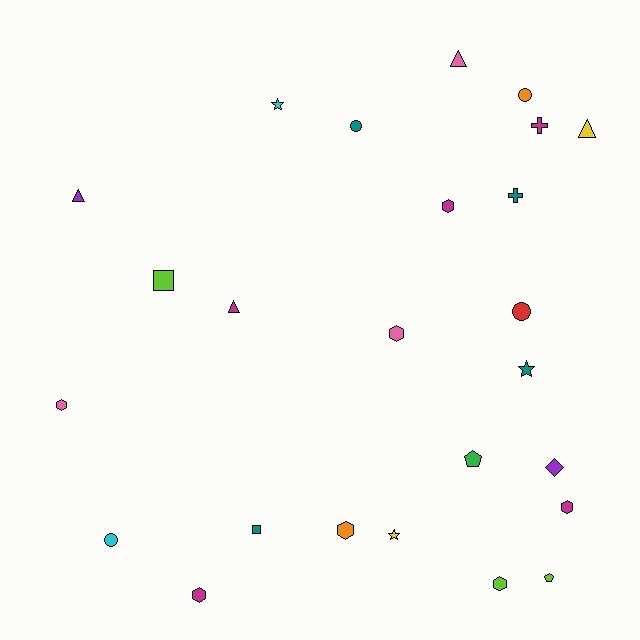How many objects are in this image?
There are 25 objects.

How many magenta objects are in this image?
There are 5 magenta objects.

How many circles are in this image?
There are 4 circles.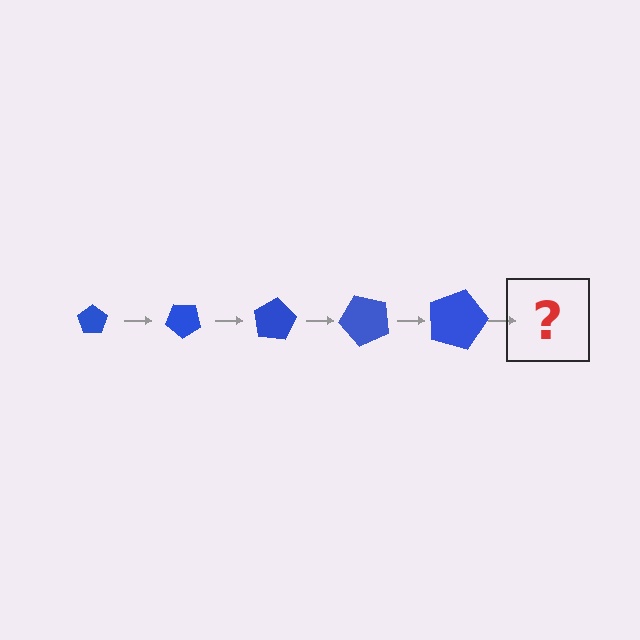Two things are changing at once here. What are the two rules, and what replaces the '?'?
The two rules are that the pentagon grows larger each step and it rotates 40 degrees each step. The '?' should be a pentagon, larger than the previous one and rotated 200 degrees from the start.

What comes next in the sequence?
The next element should be a pentagon, larger than the previous one and rotated 200 degrees from the start.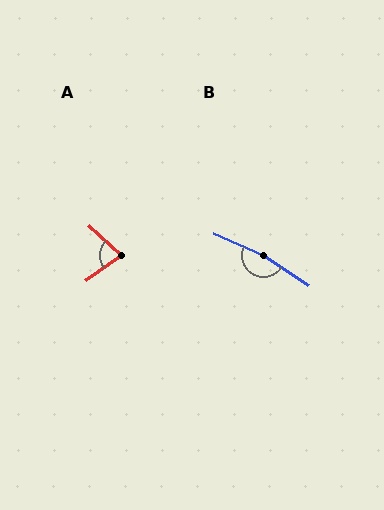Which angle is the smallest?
A, at approximately 78 degrees.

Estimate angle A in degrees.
Approximately 78 degrees.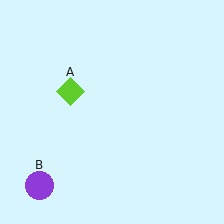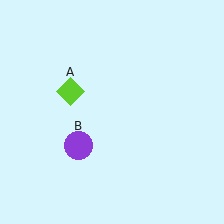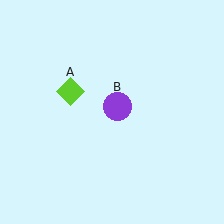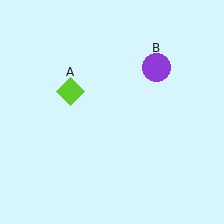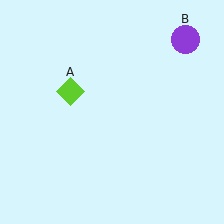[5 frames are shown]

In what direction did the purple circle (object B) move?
The purple circle (object B) moved up and to the right.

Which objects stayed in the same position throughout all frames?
Lime diamond (object A) remained stationary.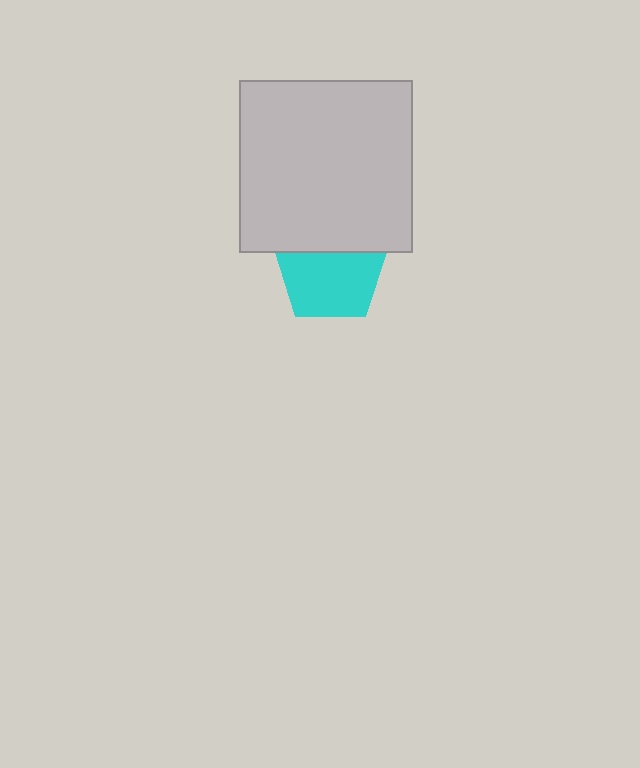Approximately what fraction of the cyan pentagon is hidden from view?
Roughly 33% of the cyan pentagon is hidden behind the light gray square.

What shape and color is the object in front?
The object in front is a light gray square.